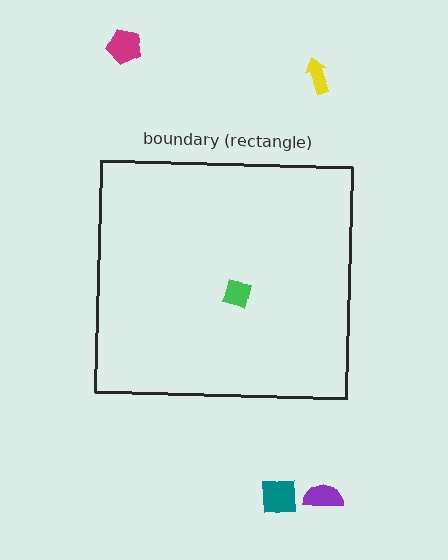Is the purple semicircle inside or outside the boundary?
Outside.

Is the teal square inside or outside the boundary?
Outside.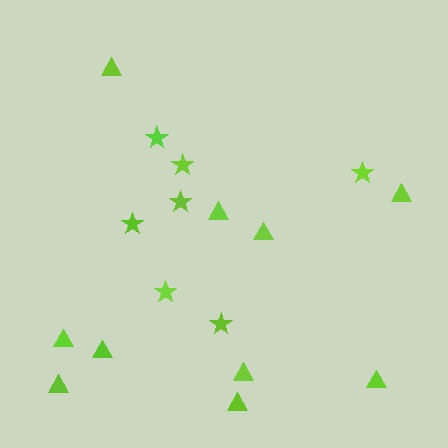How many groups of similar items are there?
There are 2 groups: one group of stars (7) and one group of triangles (10).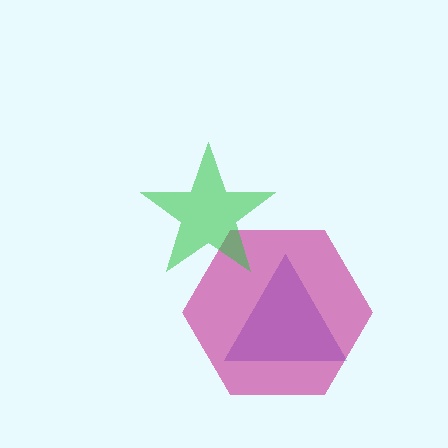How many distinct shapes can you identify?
There are 3 distinct shapes: a blue triangle, a magenta hexagon, a green star.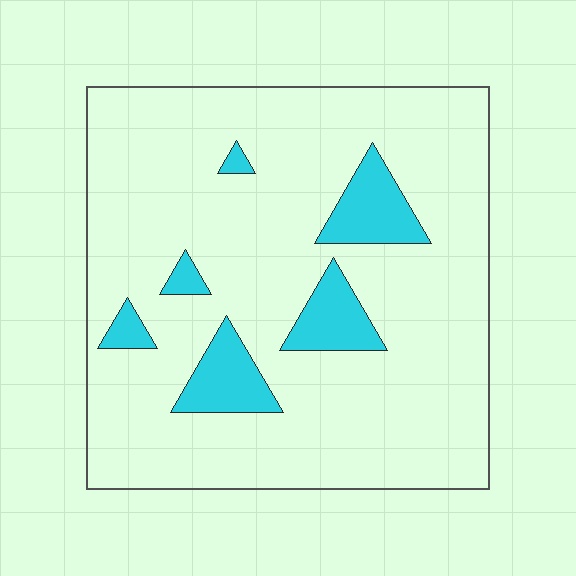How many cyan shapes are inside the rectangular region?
6.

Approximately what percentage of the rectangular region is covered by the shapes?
Approximately 15%.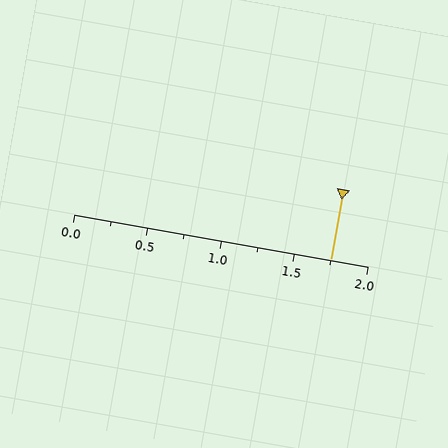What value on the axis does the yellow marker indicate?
The marker indicates approximately 1.75.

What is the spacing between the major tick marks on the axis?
The major ticks are spaced 0.5 apart.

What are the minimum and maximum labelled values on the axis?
The axis runs from 0.0 to 2.0.